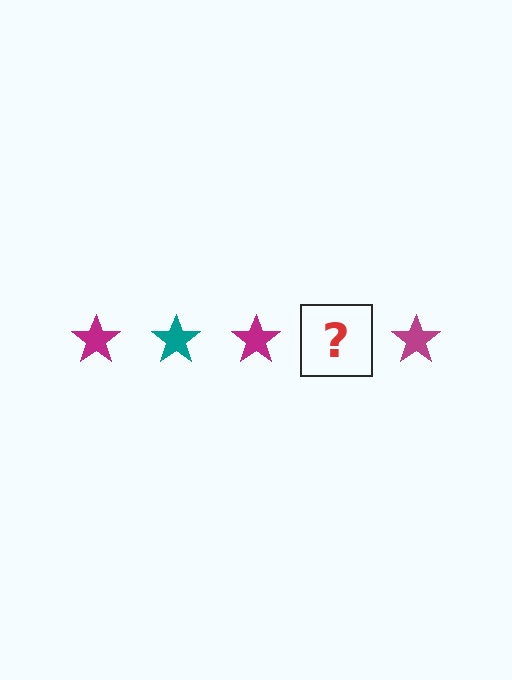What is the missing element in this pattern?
The missing element is a teal star.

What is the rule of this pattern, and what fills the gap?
The rule is that the pattern cycles through magenta, teal stars. The gap should be filled with a teal star.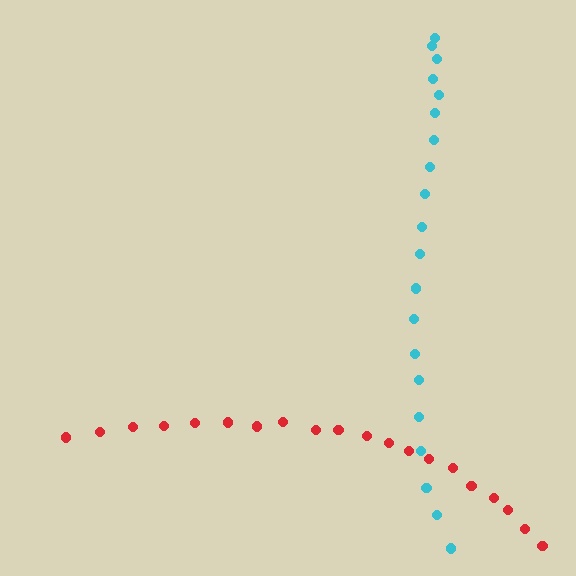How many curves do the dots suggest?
There are 2 distinct paths.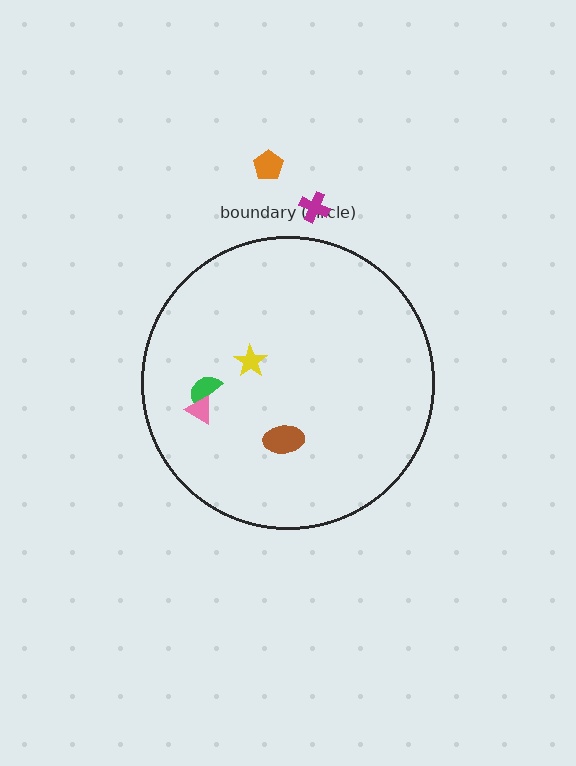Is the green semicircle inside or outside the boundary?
Inside.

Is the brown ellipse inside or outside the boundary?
Inside.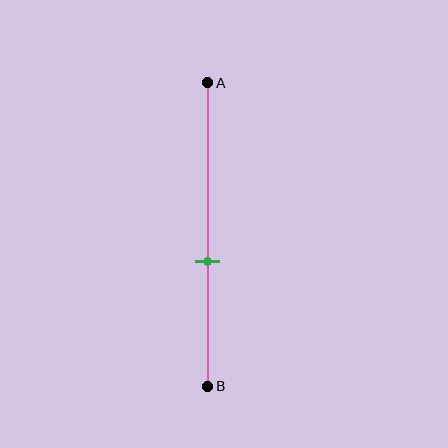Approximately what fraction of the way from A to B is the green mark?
The green mark is approximately 60% of the way from A to B.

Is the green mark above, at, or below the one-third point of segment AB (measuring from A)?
The green mark is below the one-third point of segment AB.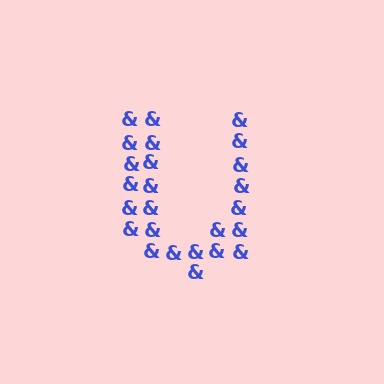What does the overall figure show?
The overall figure shows the letter U.